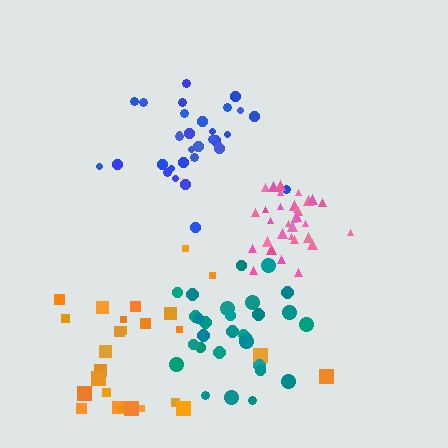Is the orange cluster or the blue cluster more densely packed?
Blue.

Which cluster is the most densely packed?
Pink.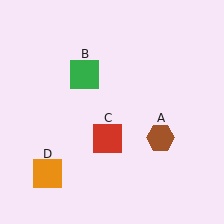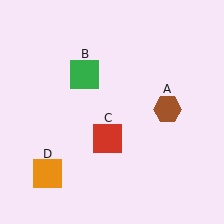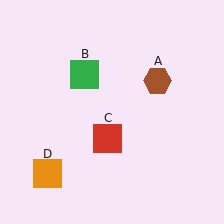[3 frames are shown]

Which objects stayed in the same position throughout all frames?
Green square (object B) and red square (object C) and orange square (object D) remained stationary.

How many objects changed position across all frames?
1 object changed position: brown hexagon (object A).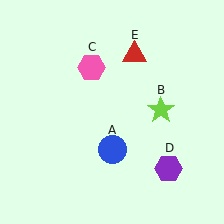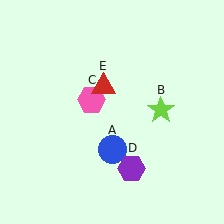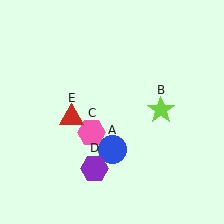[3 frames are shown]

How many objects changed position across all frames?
3 objects changed position: pink hexagon (object C), purple hexagon (object D), red triangle (object E).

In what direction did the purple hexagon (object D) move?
The purple hexagon (object D) moved left.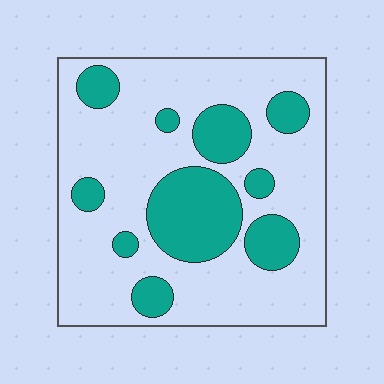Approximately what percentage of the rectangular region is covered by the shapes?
Approximately 25%.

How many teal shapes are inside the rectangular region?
10.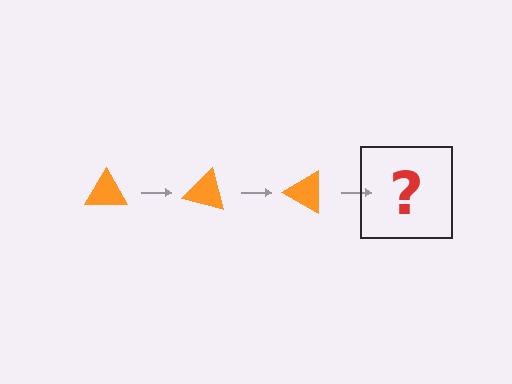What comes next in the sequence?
The next element should be an orange triangle rotated 45 degrees.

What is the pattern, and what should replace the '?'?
The pattern is that the triangle rotates 15 degrees each step. The '?' should be an orange triangle rotated 45 degrees.